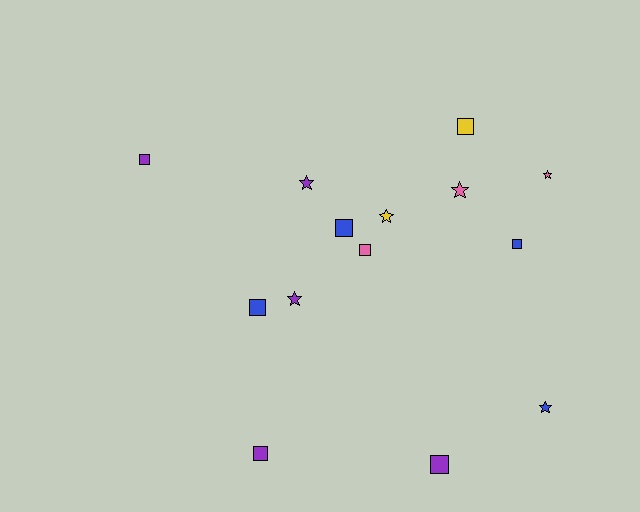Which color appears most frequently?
Purple, with 5 objects.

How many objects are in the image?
There are 14 objects.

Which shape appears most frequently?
Square, with 8 objects.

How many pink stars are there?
There are 2 pink stars.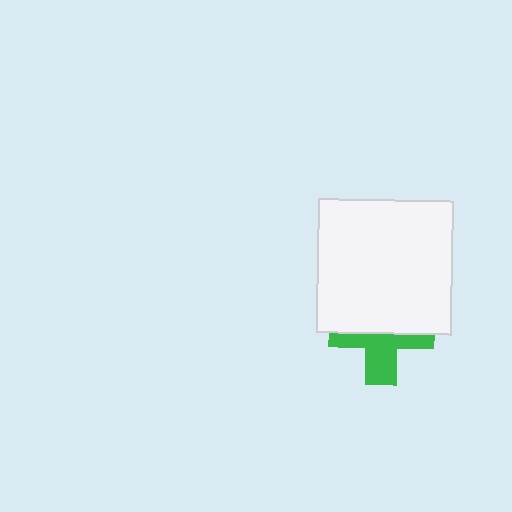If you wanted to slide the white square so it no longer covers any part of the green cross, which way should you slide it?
Slide it up — that is the most direct way to separate the two shapes.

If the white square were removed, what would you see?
You would see the complete green cross.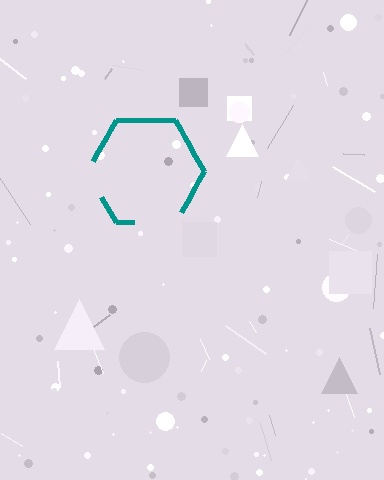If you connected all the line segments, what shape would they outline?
They would outline a hexagon.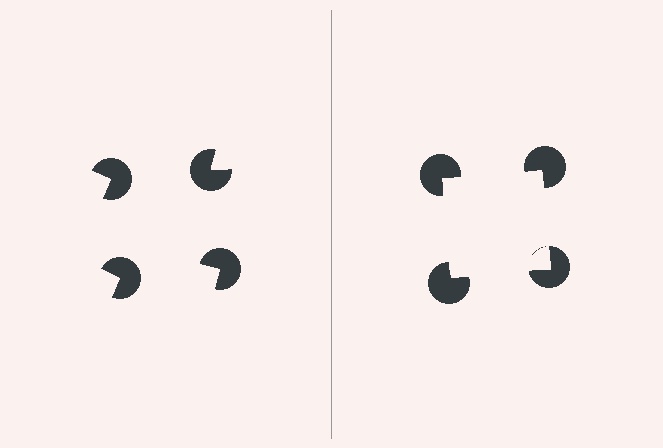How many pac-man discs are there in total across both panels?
8 — 4 on each side.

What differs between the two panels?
The pac-man discs are positioned identically on both sides; only the wedge orientations differ. On the right they align to a square; on the left they are misaligned.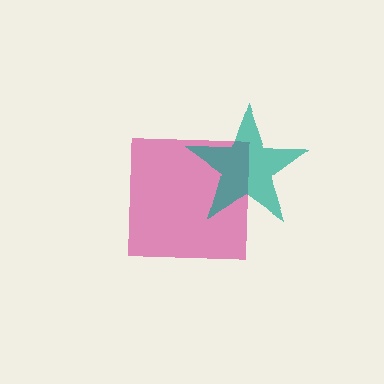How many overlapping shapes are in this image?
There are 2 overlapping shapes in the image.